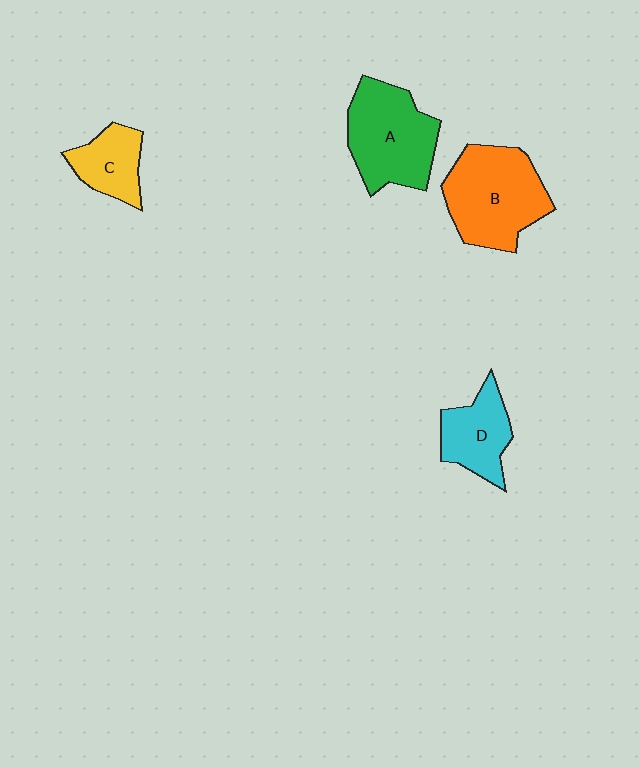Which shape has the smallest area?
Shape C (yellow).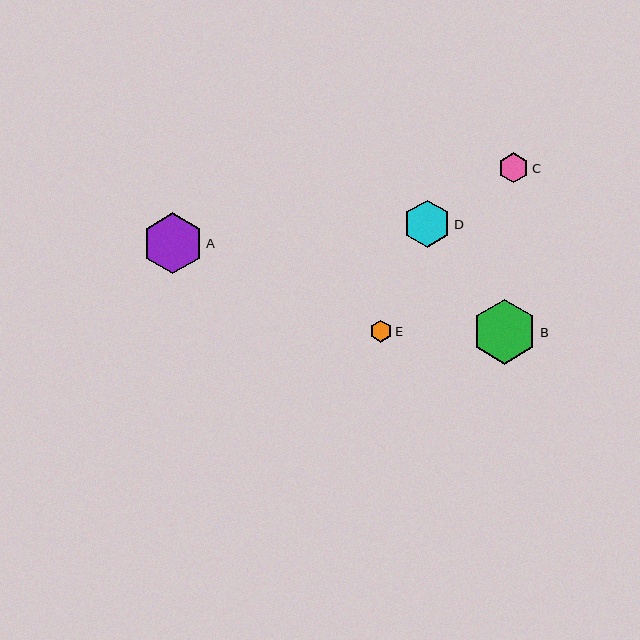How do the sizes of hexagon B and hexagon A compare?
Hexagon B and hexagon A are approximately the same size.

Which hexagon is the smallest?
Hexagon E is the smallest with a size of approximately 23 pixels.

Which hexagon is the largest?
Hexagon B is the largest with a size of approximately 64 pixels.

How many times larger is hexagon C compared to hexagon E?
Hexagon C is approximately 1.3 times the size of hexagon E.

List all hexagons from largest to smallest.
From largest to smallest: B, A, D, C, E.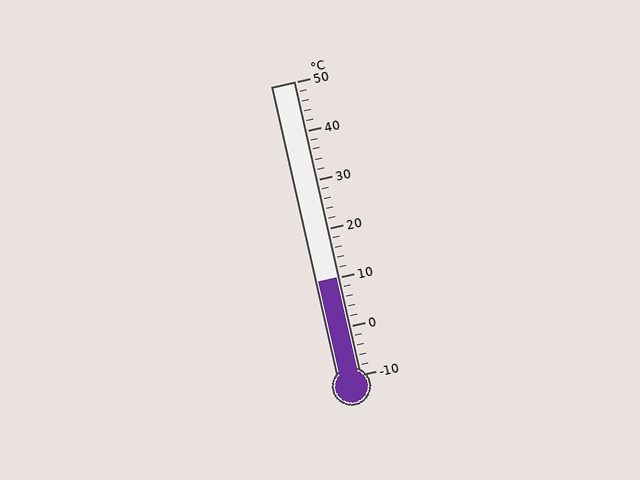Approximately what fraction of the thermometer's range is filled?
The thermometer is filled to approximately 35% of its range.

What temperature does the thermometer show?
The thermometer shows approximately 10°C.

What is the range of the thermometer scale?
The thermometer scale ranges from -10°C to 50°C.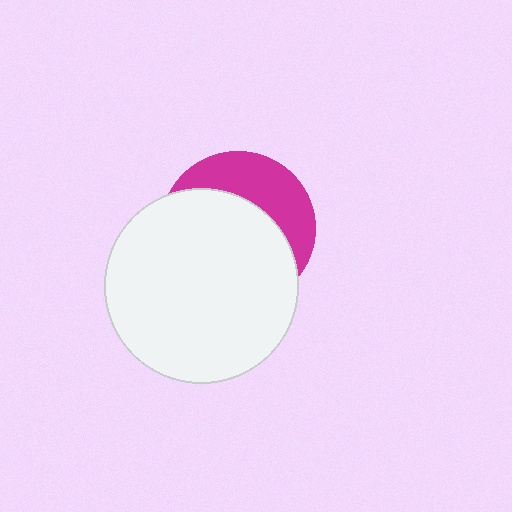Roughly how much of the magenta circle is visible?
A small part of it is visible (roughly 35%).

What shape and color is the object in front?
The object in front is a white circle.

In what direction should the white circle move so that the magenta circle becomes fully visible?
The white circle should move down. That is the shortest direction to clear the overlap and leave the magenta circle fully visible.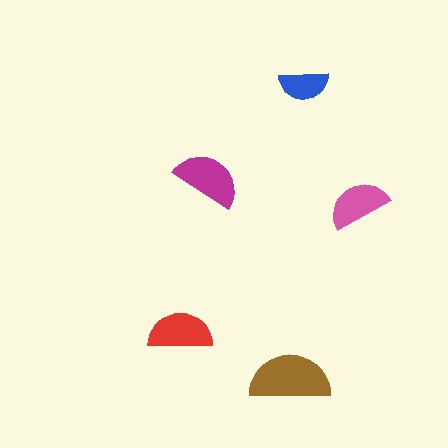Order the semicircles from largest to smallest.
the brown one, the magenta one, the red one, the pink one, the blue one.